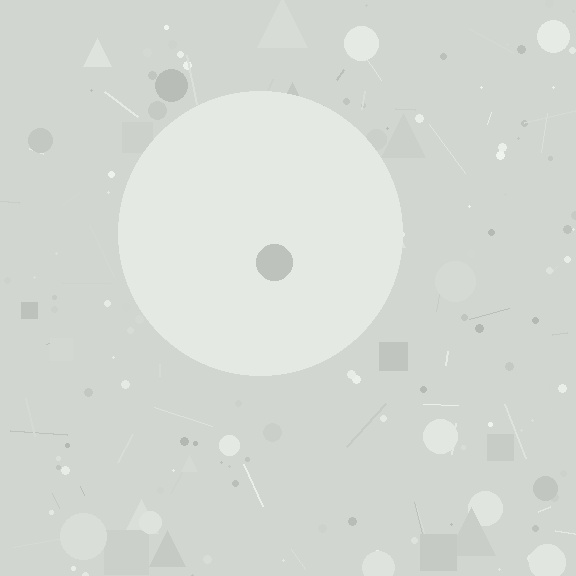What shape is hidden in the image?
A circle is hidden in the image.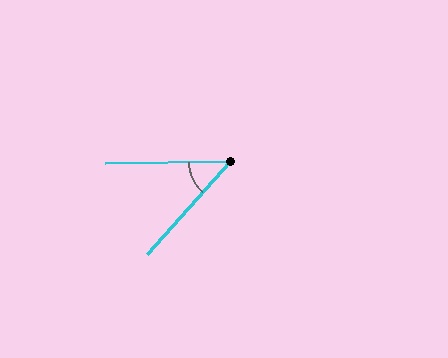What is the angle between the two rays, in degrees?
Approximately 47 degrees.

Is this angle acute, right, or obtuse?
It is acute.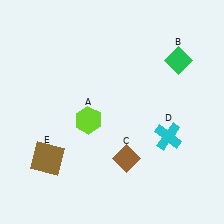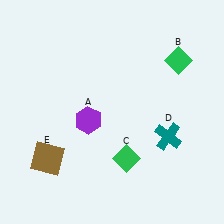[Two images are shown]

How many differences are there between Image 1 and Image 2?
There are 3 differences between the two images.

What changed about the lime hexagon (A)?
In Image 1, A is lime. In Image 2, it changed to purple.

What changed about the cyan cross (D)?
In Image 1, D is cyan. In Image 2, it changed to teal.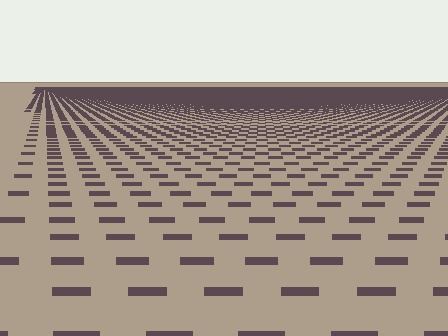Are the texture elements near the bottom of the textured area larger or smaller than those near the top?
Larger. Near the bottom, elements are closer to the viewer and appear at a bigger on-screen size.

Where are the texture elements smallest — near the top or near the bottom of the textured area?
Near the top.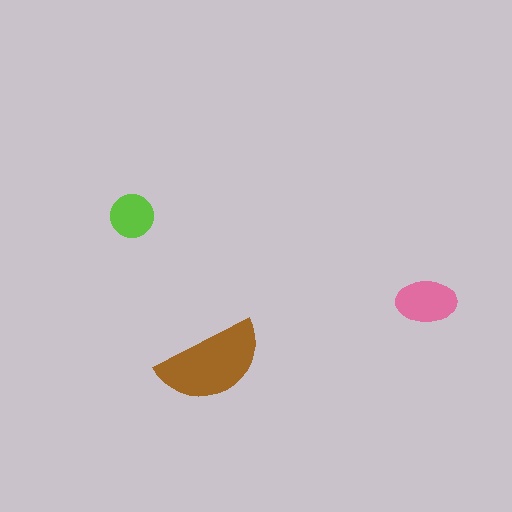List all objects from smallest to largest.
The lime circle, the pink ellipse, the brown semicircle.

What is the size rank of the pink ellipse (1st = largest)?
2nd.